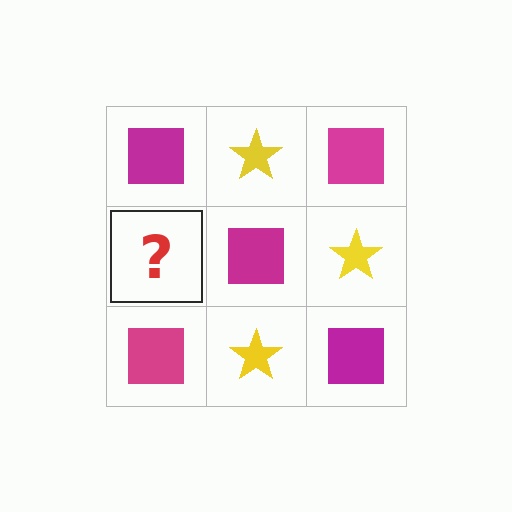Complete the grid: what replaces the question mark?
The question mark should be replaced with a yellow star.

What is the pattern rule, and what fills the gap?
The rule is that it alternates magenta square and yellow star in a checkerboard pattern. The gap should be filled with a yellow star.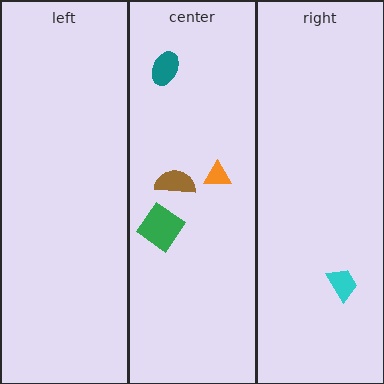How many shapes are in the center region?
4.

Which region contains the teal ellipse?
The center region.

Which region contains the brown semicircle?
The center region.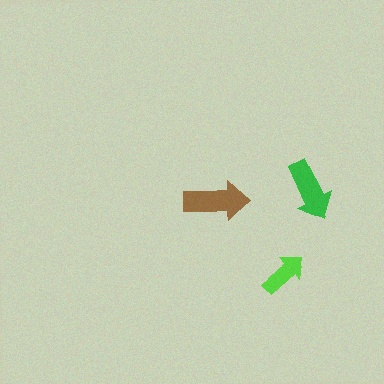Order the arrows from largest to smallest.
the brown one, the green one, the lime one.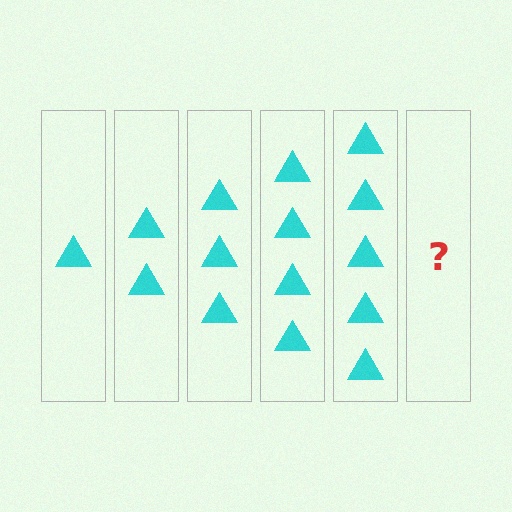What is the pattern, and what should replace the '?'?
The pattern is that each step adds one more triangle. The '?' should be 6 triangles.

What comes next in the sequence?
The next element should be 6 triangles.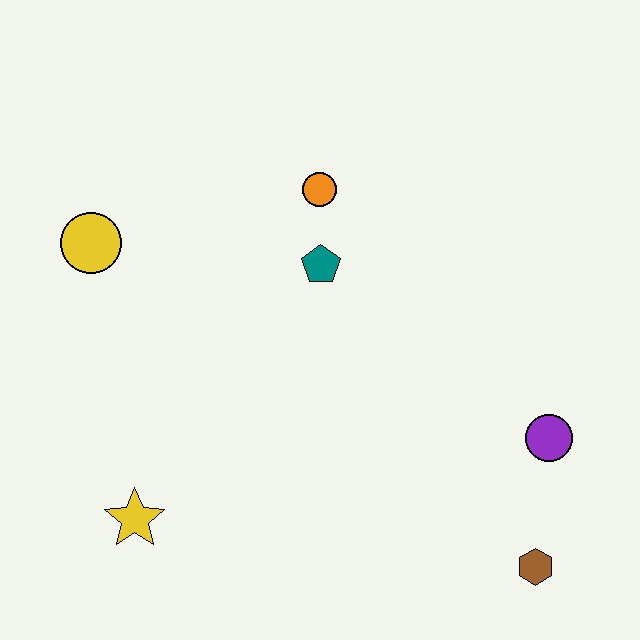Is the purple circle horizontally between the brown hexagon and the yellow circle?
No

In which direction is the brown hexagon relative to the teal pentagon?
The brown hexagon is below the teal pentagon.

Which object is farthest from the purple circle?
The yellow circle is farthest from the purple circle.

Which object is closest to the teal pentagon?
The orange circle is closest to the teal pentagon.